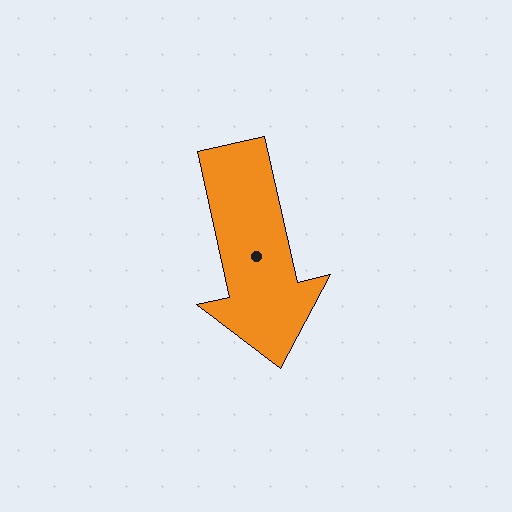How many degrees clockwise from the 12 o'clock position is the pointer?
Approximately 168 degrees.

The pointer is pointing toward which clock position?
Roughly 6 o'clock.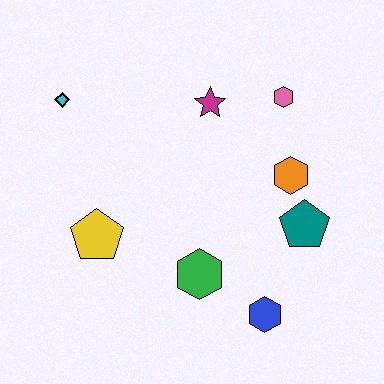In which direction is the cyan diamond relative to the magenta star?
The cyan diamond is to the left of the magenta star.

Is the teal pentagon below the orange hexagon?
Yes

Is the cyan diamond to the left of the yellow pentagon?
Yes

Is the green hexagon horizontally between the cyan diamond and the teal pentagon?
Yes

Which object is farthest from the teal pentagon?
The cyan diamond is farthest from the teal pentagon.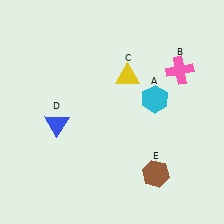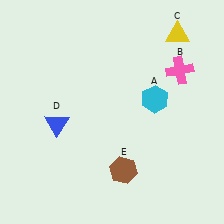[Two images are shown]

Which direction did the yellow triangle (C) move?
The yellow triangle (C) moved right.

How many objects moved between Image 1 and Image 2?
2 objects moved between the two images.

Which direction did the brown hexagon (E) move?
The brown hexagon (E) moved left.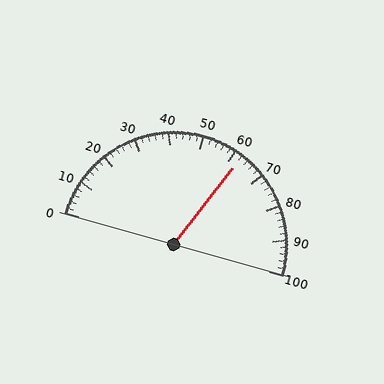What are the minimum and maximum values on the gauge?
The gauge ranges from 0 to 100.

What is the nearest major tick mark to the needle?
The nearest major tick mark is 60.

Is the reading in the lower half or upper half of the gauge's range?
The reading is in the upper half of the range (0 to 100).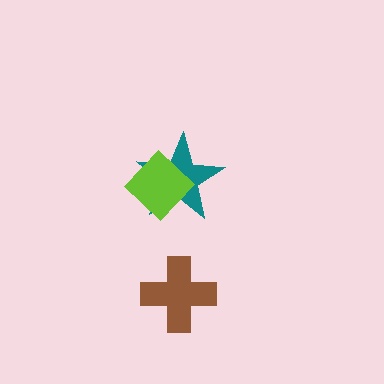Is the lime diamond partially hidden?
No, no other shape covers it.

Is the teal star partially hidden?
Yes, it is partially covered by another shape.